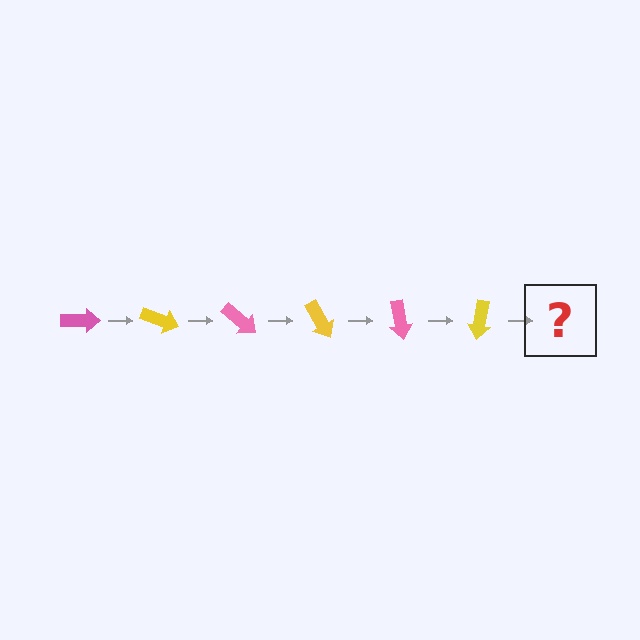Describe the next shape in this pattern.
It should be a pink arrow, rotated 120 degrees from the start.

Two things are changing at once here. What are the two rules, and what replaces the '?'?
The two rules are that it rotates 20 degrees each step and the color cycles through pink and yellow. The '?' should be a pink arrow, rotated 120 degrees from the start.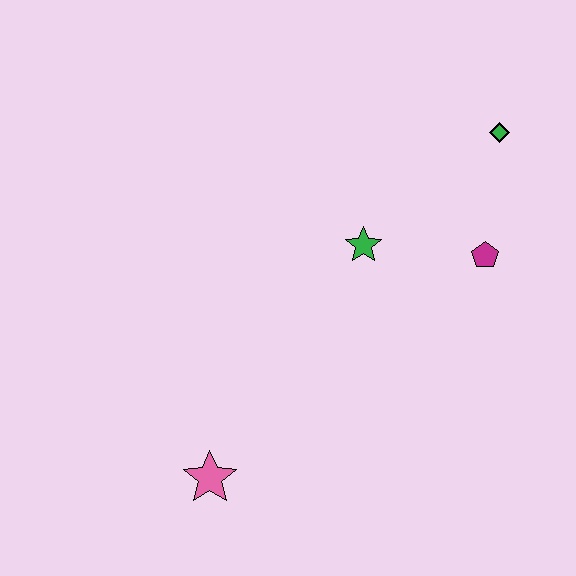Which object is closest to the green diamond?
The magenta pentagon is closest to the green diamond.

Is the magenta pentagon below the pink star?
No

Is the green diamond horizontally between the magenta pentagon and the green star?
No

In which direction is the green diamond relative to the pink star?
The green diamond is above the pink star.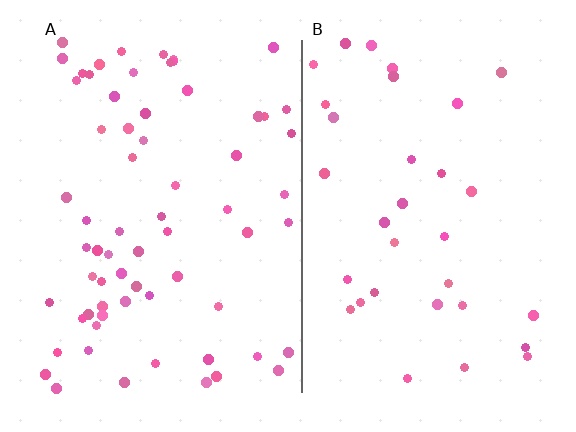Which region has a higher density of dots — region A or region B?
A (the left).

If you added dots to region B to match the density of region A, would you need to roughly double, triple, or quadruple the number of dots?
Approximately double.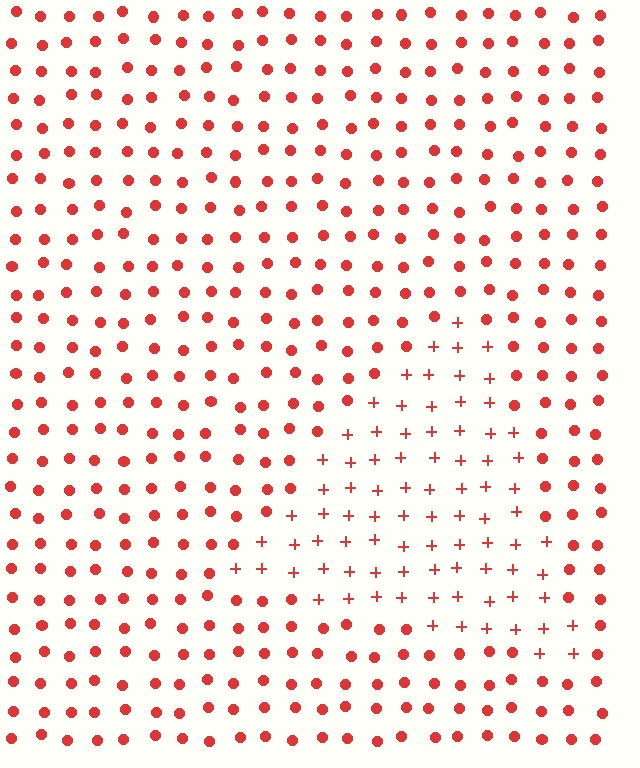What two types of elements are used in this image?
The image uses plus signs inside the triangle region and circles outside it.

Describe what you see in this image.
The image is filled with small red elements arranged in a uniform grid. A triangle-shaped region contains plus signs, while the surrounding area contains circles. The boundary is defined purely by the change in element shape.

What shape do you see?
I see a triangle.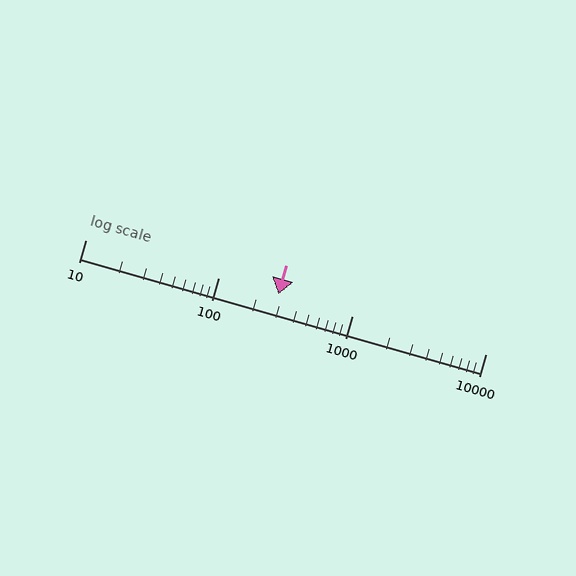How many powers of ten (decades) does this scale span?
The scale spans 3 decades, from 10 to 10000.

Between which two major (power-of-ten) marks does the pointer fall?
The pointer is between 100 and 1000.